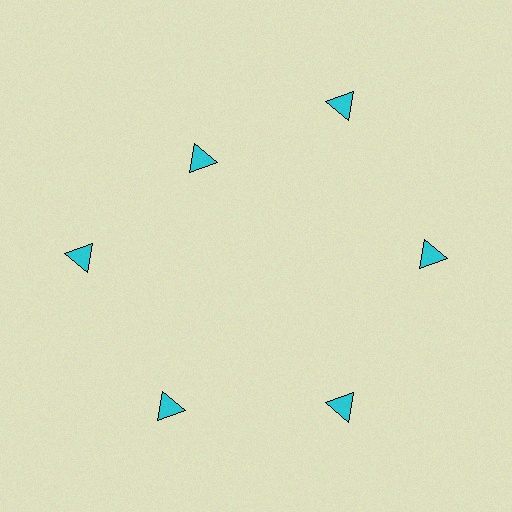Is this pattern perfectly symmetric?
No. The 6 cyan triangles are arranged in a ring, but one element near the 11 o'clock position is pulled inward toward the center, breaking the 6-fold rotational symmetry.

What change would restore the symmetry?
The symmetry would be restored by moving it outward, back onto the ring so that all 6 triangles sit at equal angles and equal distance from the center.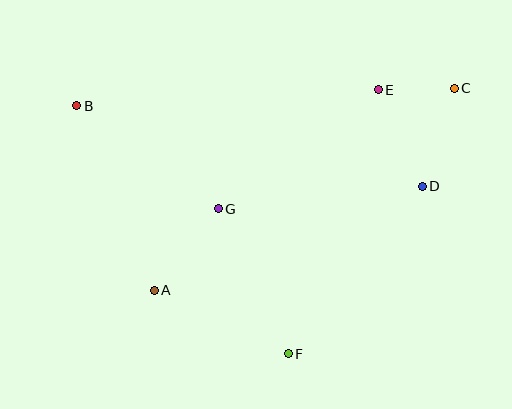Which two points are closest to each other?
Points C and E are closest to each other.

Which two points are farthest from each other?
Points B and C are farthest from each other.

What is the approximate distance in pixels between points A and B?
The distance between A and B is approximately 200 pixels.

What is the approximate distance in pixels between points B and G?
The distance between B and G is approximately 175 pixels.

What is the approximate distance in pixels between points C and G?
The distance between C and G is approximately 265 pixels.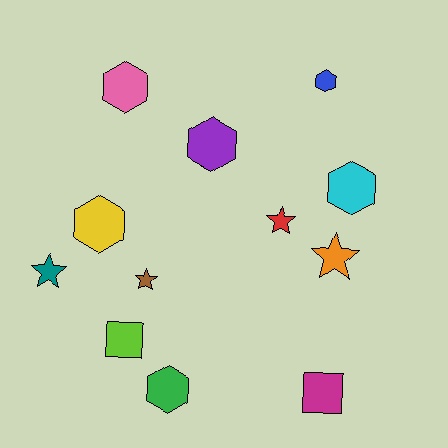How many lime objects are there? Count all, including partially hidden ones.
There is 1 lime object.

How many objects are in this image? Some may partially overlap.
There are 12 objects.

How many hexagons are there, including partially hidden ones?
There are 6 hexagons.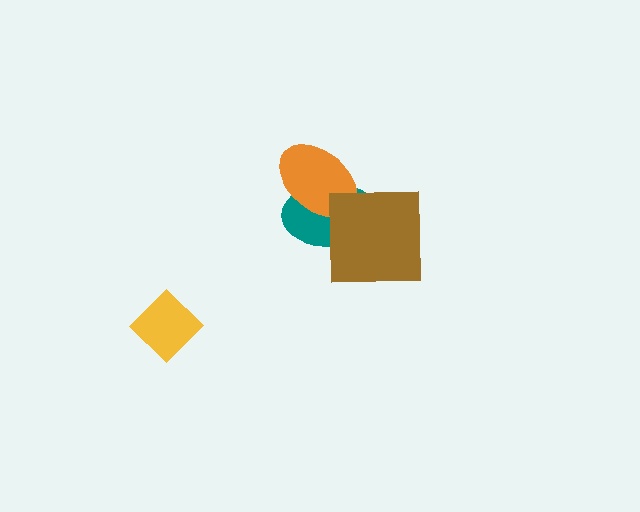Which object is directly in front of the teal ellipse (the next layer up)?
The orange ellipse is directly in front of the teal ellipse.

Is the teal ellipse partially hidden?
Yes, it is partially covered by another shape.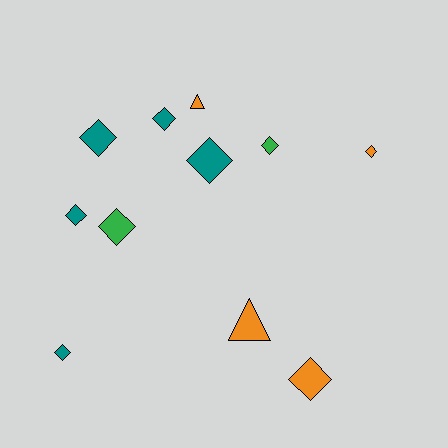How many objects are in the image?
There are 11 objects.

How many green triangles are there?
There are no green triangles.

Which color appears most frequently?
Teal, with 5 objects.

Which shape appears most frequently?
Diamond, with 9 objects.